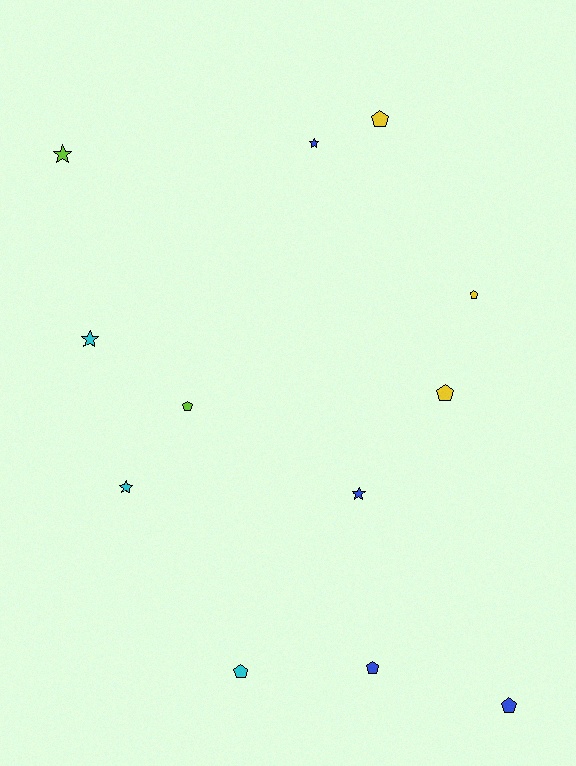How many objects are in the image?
There are 12 objects.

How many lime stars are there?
There is 1 lime star.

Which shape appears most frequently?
Pentagon, with 7 objects.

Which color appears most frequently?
Blue, with 4 objects.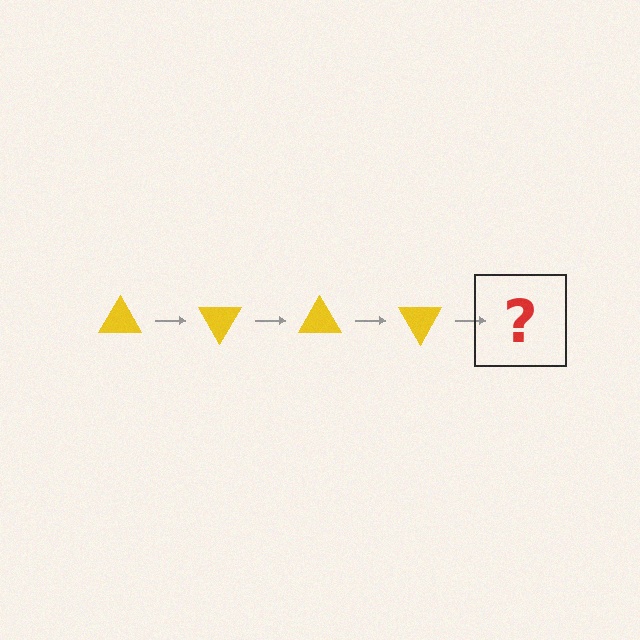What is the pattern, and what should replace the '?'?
The pattern is that the triangle rotates 60 degrees each step. The '?' should be a yellow triangle rotated 240 degrees.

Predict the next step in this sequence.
The next step is a yellow triangle rotated 240 degrees.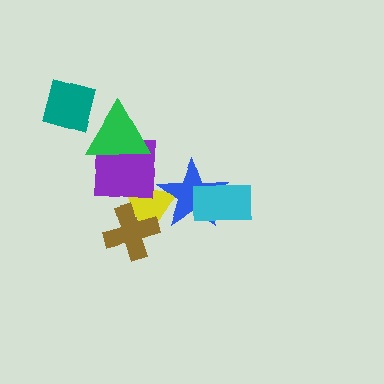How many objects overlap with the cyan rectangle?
1 object overlaps with the cyan rectangle.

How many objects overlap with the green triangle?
2 objects overlap with the green triangle.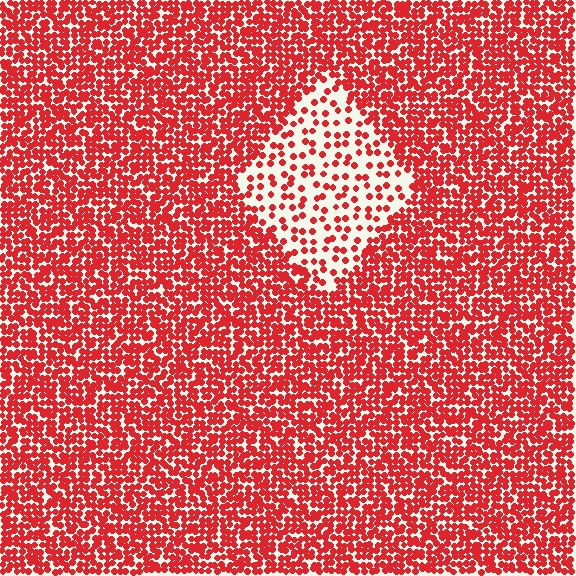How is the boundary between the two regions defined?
The boundary is defined by a change in element density (approximately 2.7x ratio). All elements are the same color, size, and shape.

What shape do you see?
I see a diamond.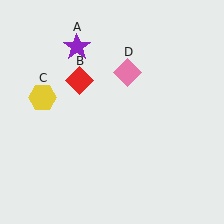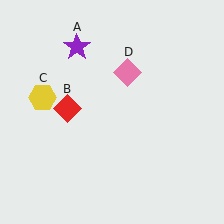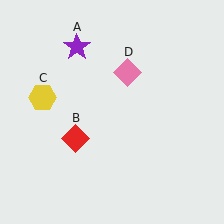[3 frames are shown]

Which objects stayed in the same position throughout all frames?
Purple star (object A) and yellow hexagon (object C) and pink diamond (object D) remained stationary.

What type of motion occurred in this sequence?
The red diamond (object B) rotated counterclockwise around the center of the scene.